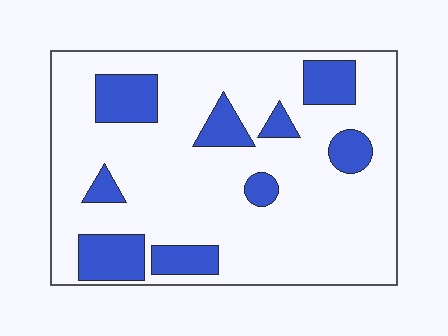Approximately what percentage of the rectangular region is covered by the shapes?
Approximately 20%.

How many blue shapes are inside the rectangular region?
9.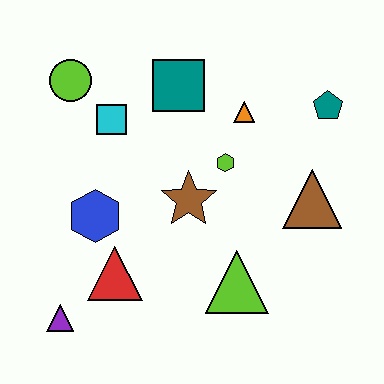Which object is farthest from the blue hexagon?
The teal pentagon is farthest from the blue hexagon.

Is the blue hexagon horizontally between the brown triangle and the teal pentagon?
No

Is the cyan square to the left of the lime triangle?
Yes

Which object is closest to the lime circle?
The cyan square is closest to the lime circle.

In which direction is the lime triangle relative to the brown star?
The lime triangle is below the brown star.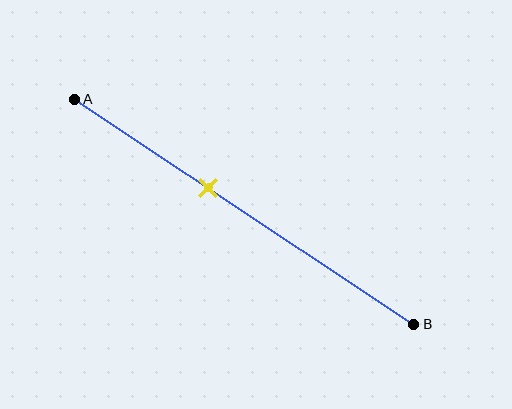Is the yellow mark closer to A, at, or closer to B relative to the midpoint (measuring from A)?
The yellow mark is closer to point A than the midpoint of segment AB.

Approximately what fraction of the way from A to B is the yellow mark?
The yellow mark is approximately 40% of the way from A to B.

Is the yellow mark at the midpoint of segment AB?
No, the mark is at about 40% from A, not at the 50% midpoint.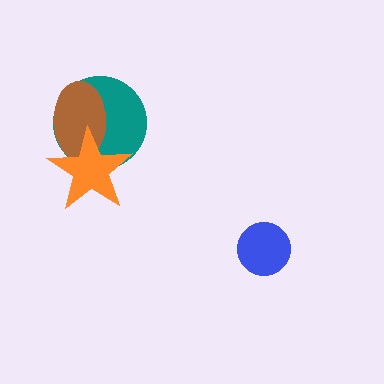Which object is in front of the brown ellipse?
The orange star is in front of the brown ellipse.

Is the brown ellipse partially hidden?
Yes, it is partially covered by another shape.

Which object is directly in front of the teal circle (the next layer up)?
The brown ellipse is directly in front of the teal circle.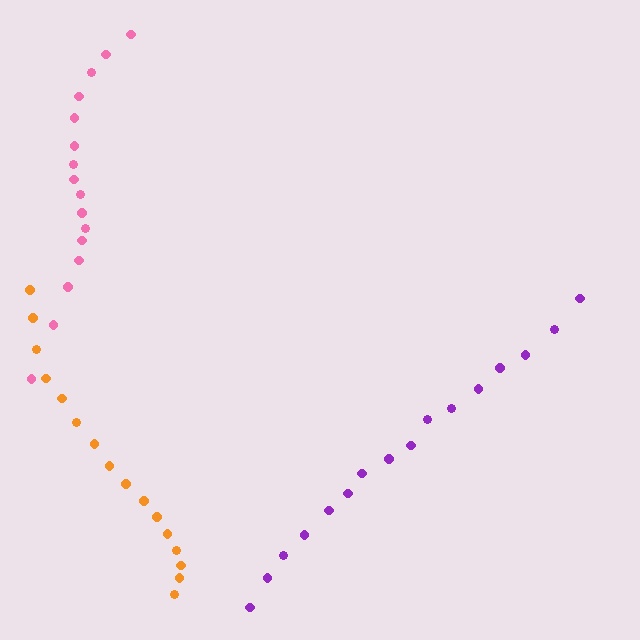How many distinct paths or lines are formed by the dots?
There are 3 distinct paths.